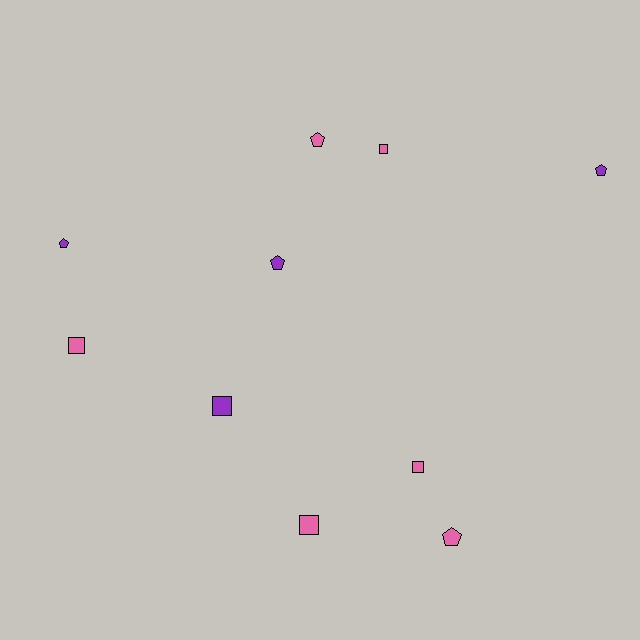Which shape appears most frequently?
Pentagon, with 5 objects.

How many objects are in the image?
There are 10 objects.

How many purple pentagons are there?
There are 3 purple pentagons.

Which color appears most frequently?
Pink, with 6 objects.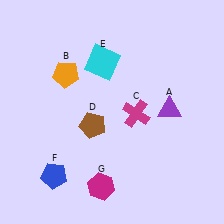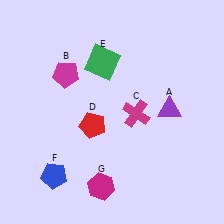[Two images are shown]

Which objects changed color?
B changed from orange to magenta. D changed from brown to red. E changed from cyan to green.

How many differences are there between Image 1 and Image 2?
There are 3 differences between the two images.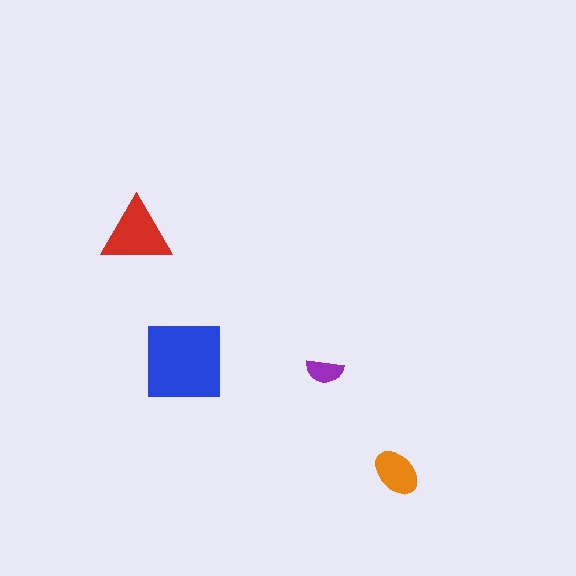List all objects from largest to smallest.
The blue square, the red triangle, the orange ellipse, the purple semicircle.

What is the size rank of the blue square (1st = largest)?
1st.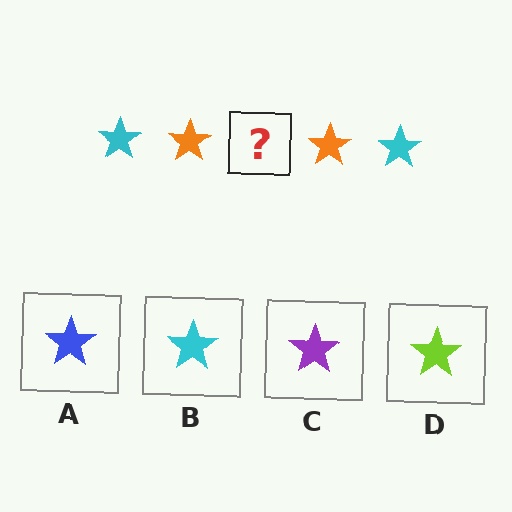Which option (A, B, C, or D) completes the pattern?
B.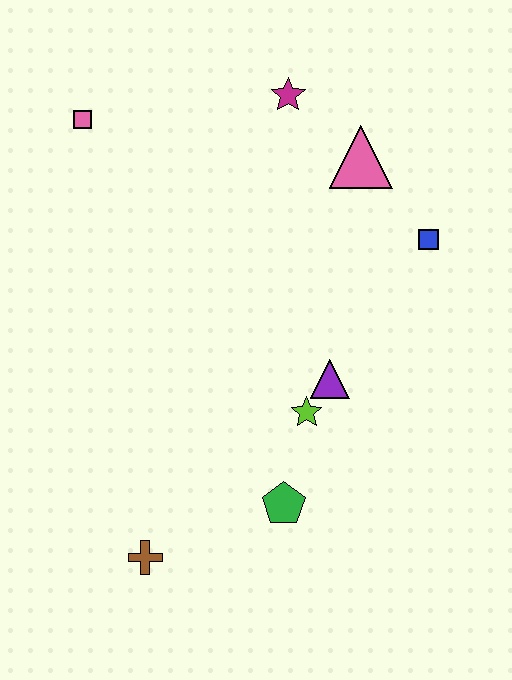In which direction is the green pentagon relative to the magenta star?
The green pentagon is below the magenta star.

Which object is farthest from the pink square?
The brown cross is farthest from the pink square.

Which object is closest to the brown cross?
The green pentagon is closest to the brown cross.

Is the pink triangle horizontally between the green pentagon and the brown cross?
No